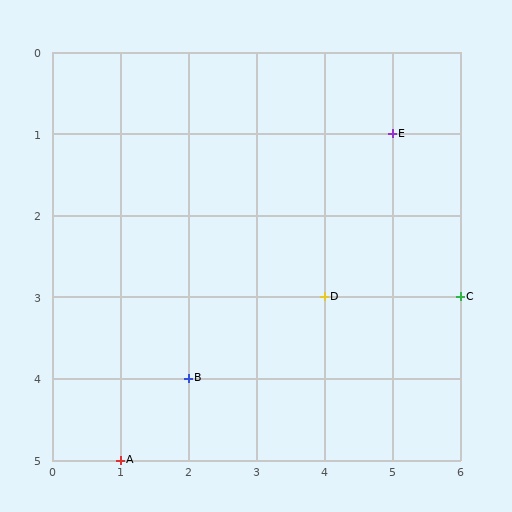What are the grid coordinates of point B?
Point B is at grid coordinates (2, 4).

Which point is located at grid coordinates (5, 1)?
Point E is at (5, 1).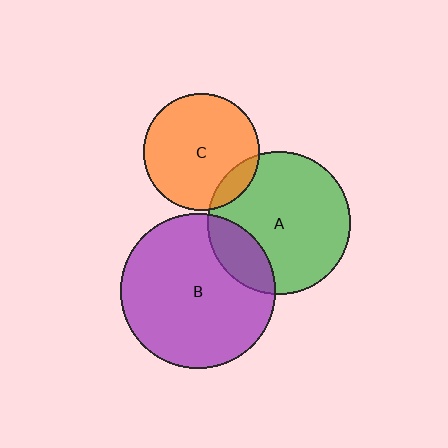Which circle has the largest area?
Circle B (purple).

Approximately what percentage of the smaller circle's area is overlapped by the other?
Approximately 10%.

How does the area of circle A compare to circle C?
Approximately 1.5 times.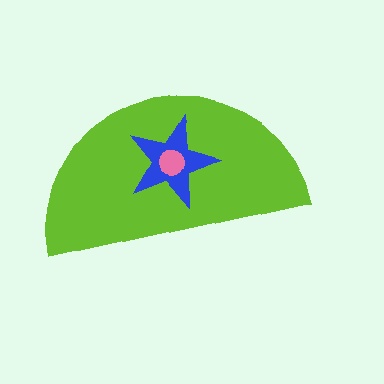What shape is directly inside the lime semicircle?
The blue star.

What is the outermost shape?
The lime semicircle.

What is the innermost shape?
The pink circle.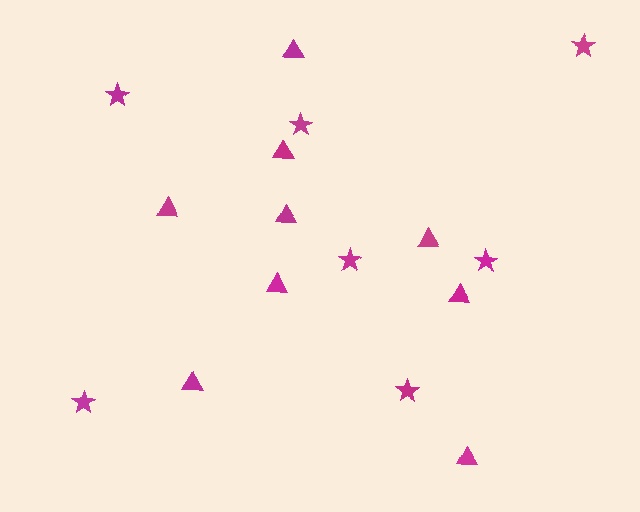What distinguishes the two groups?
There are 2 groups: one group of stars (7) and one group of triangles (9).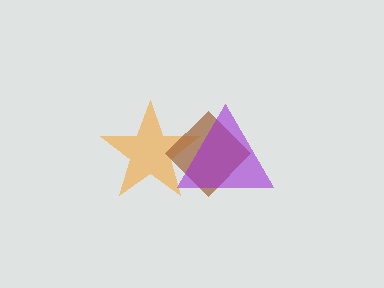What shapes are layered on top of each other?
The layered shapes are: an orange star, a brown diamond, a purple triangle.